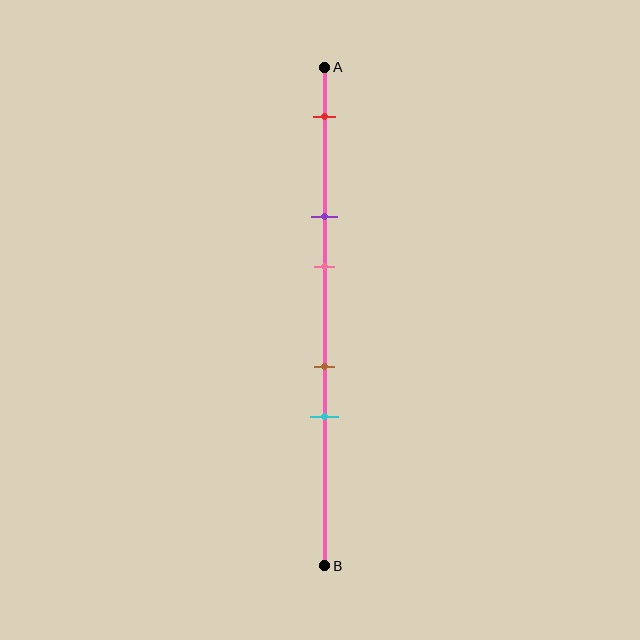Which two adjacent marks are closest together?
The brown and cyan marks are the closest adjacent pair.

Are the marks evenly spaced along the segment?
No, the marks are not evenly spaced.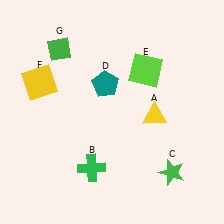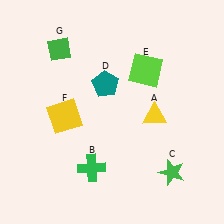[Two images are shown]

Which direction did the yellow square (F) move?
The yellow square (F) moved down.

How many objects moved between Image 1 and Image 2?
1 object moved between the two images.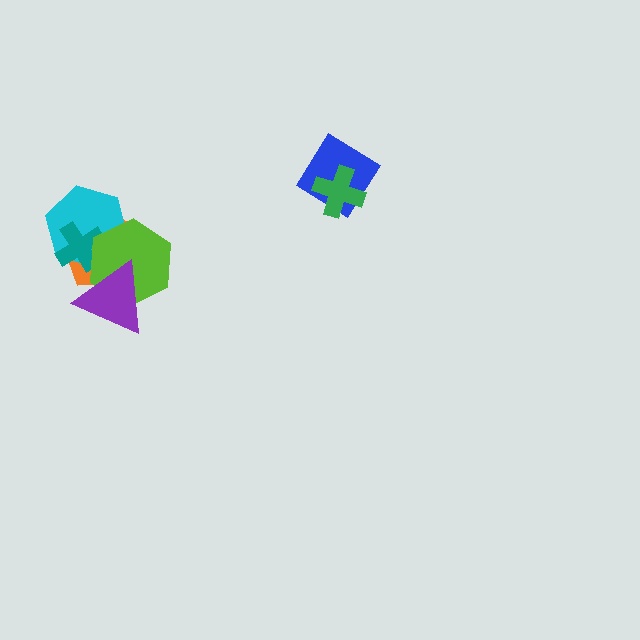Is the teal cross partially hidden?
Yes, it is partially covered by another shape.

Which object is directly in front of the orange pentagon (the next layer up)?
The cyan hexagon is directly in front of the orange pentagon.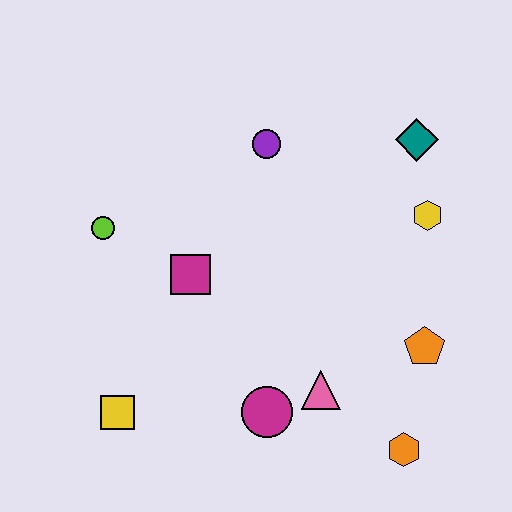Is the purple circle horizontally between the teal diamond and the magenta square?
Yes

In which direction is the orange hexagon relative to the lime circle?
The orange hexagon is to the right of the lime circle.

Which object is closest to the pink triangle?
The magenta circle is closest to the pink triangle.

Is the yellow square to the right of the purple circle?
No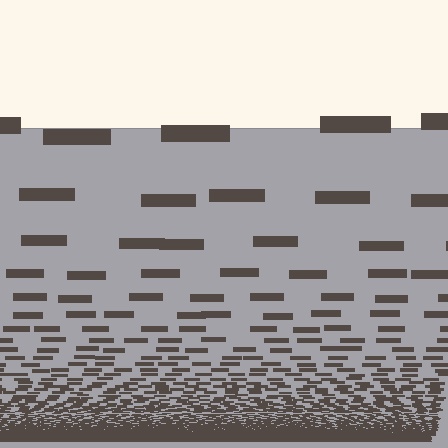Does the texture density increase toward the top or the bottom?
Density increases toward the bottom.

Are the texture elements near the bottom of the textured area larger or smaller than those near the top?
Smaller. The gradient is inverted — elements near the bottom are smaller and denser.